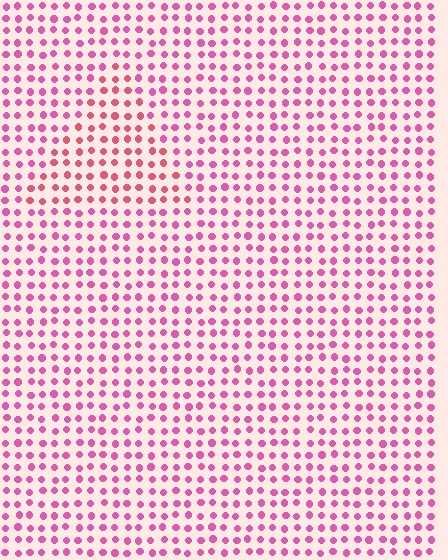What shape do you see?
I see a triangle.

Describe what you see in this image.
The image is filled with small pink elements in a uniform arrangement. A triangle-shaped region is visible where the elements are tinted to a slightly different hue, forming a subtle color boundary.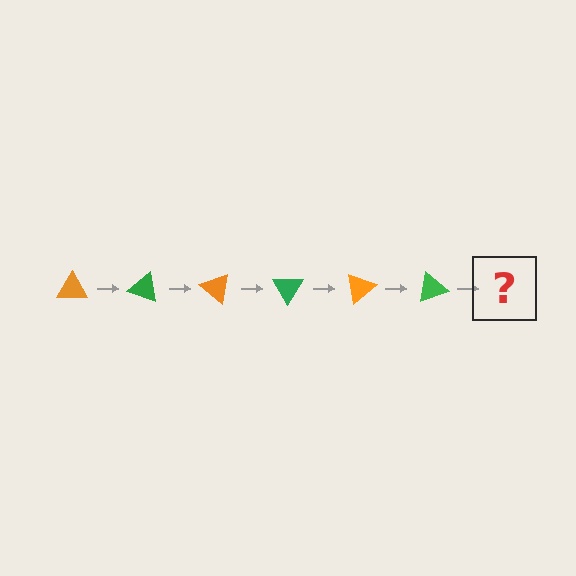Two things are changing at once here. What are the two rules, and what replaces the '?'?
The two rules are that it rotates 20 degrees each step and the color cycles through orange and green. The '?' should be an orange triangle, rotated 120 degrees from the start.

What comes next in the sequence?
The next element should be an orange triangle, rotated 120 degrees from the start.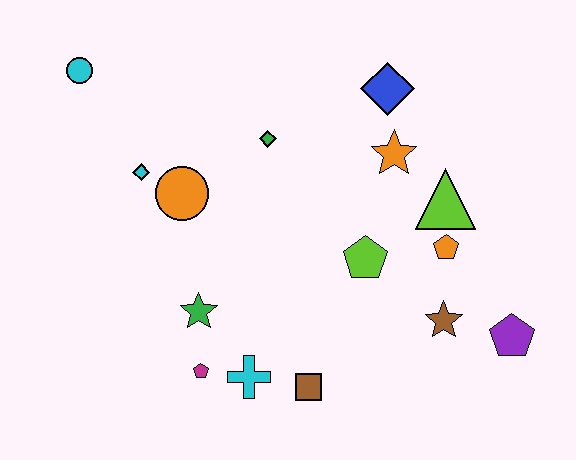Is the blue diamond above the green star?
Yes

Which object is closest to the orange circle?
The cyan diamond is closest to the orange circle.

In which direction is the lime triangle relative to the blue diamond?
The lime triangle is below the blue diamond.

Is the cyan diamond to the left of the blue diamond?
Yes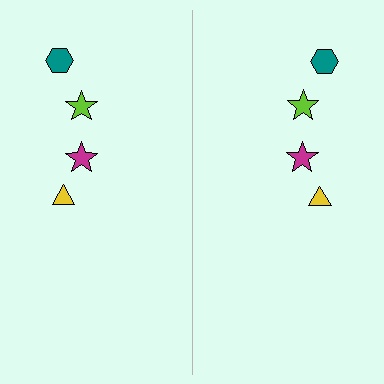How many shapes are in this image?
There are 8 shapes in this image.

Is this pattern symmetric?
Yes, this pattern has bilateral (reflection) symmetry.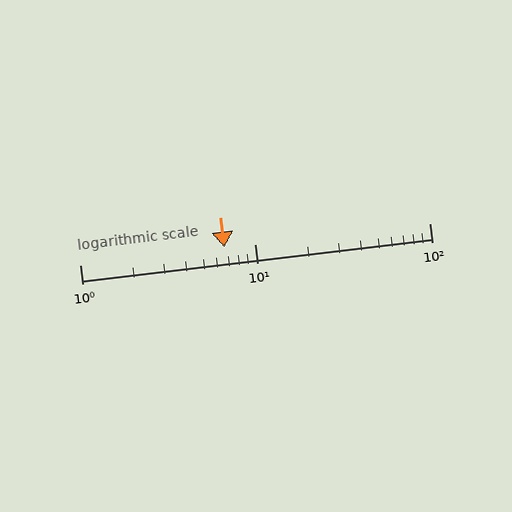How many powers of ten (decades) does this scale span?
The scale spans 2 decades, from 1 to 100.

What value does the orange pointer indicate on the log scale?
The pointer indicates approximately 6.7.